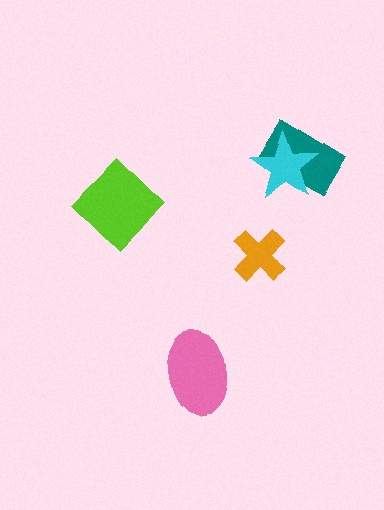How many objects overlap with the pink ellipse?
0 objects overlap with the pink ellipse.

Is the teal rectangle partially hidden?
Yes, it is partially covered by another shape.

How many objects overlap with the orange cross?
0 objects overlap with the orange cross.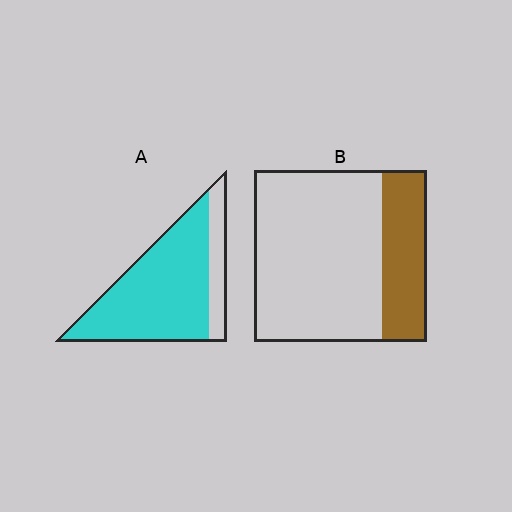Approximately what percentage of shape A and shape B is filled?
A is approximately 80% and B is approximately 25%.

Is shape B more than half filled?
No.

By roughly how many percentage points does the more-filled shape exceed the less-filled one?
By roughly 55 percentage points (A over B).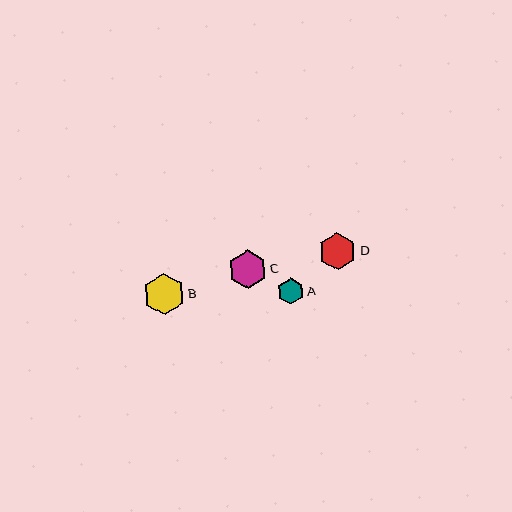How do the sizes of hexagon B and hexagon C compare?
Hexagon B and hexagon C are approximately the same size.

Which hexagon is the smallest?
Hexagon A is the smallest with a size of approximately 26 pixels.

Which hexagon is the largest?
Hexagon B is the largest with a size of approximately 41 pixels.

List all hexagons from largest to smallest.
From largest to smallest: B, C, D, A.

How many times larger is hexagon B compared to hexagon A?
Hexagon B is approximately 1.6 times the size of hexagon A.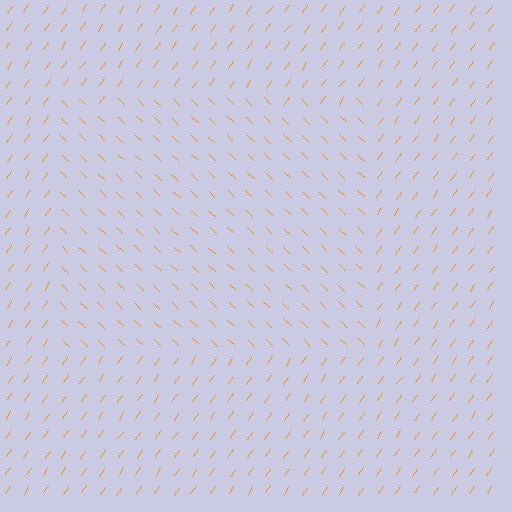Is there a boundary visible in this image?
Yes, there is a texture boundary formed by a change in line orientation.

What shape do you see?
I see a rectangle.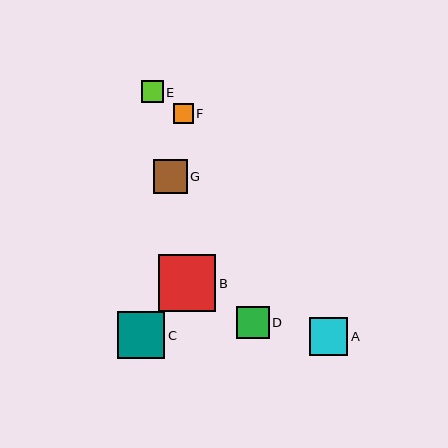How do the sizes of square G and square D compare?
Square G and square D are approximately the same size.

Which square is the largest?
Square B is the largest with a size of approximately 58 pixels.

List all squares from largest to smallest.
From largest to smallest: B, C, A, G, D, E, F.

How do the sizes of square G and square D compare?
Square G and square D are approximately the same size.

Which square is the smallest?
Square F is the smallest with a size of approximately 20 pixels.